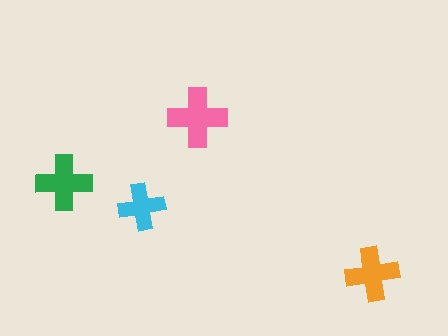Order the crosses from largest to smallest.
the pink one, the green one, the orange one, the cyan one.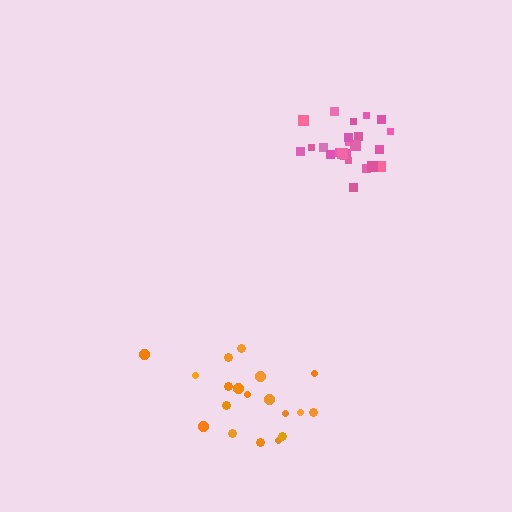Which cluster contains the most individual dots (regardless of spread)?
Pink (23).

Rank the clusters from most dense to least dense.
pink, orange.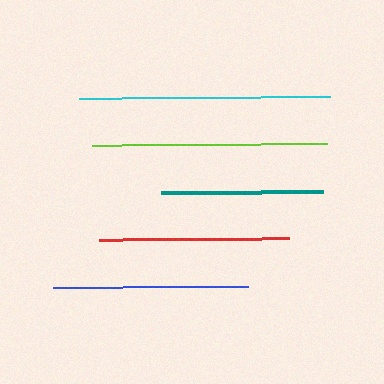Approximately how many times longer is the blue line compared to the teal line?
The blue line is approximately 1.2 times the length of the teal line.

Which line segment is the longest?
The cyan line is the longest at approximately 251 pixels.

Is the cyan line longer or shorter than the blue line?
The cyan line is longer than the blue line.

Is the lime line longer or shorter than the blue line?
The lime line is longer than the blue line.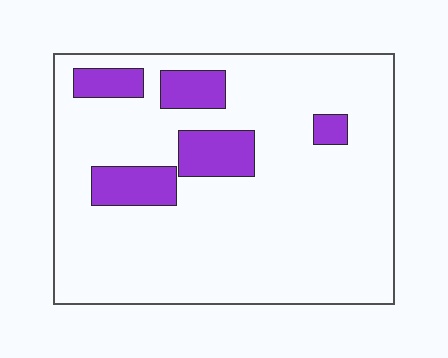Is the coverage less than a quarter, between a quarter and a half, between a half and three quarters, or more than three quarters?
Less than a quarter.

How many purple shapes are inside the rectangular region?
5.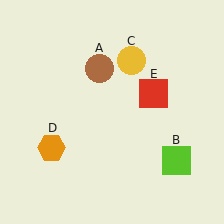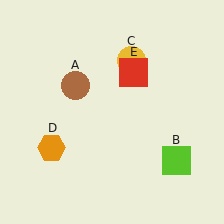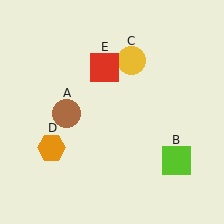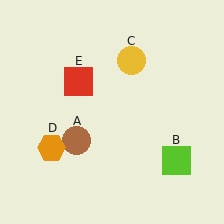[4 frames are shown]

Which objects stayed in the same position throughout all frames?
Lime square (object B) and yellow circle (object C) and orange hexagon (object D) remained stationary.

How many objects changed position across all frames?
2 objects changed position: brown circle (object A), red square (object E).